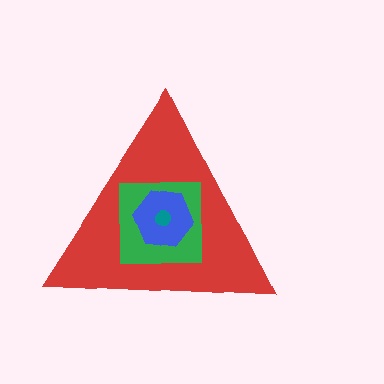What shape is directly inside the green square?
The blue hexagon.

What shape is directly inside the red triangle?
The green square.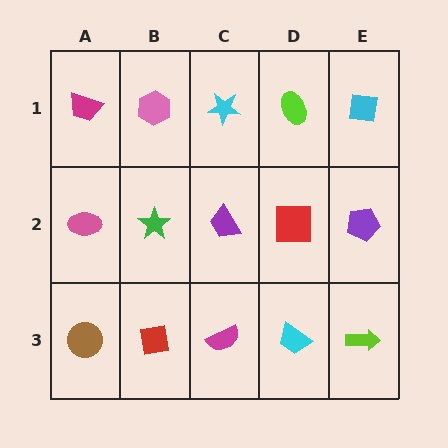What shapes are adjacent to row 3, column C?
A purple trapezoid (row 2, column C), a red square (row 3, column B), a cyan trapezoid (row 3, column D).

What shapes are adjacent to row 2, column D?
A lime ellipse (row 1, column D), a cyan trapezoid (row 3, column D), a purple trapezoid (row 2, column C), a purple pentagon (row 2, column E).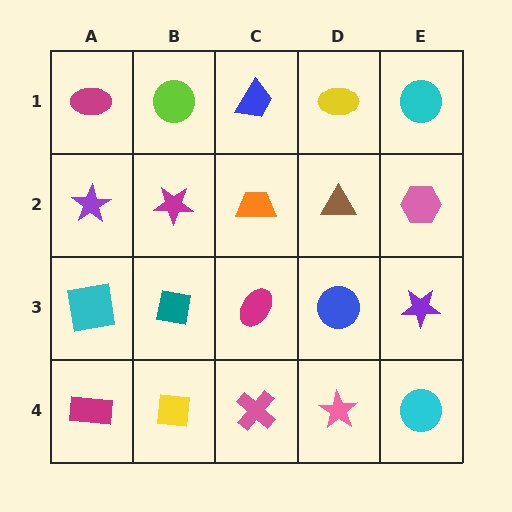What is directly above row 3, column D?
A brown triangle.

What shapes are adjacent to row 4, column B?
A teal square (row 3, column B), a magenta rectangle (row 4, column A), a pink cross (row 4, column C).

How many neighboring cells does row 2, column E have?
3.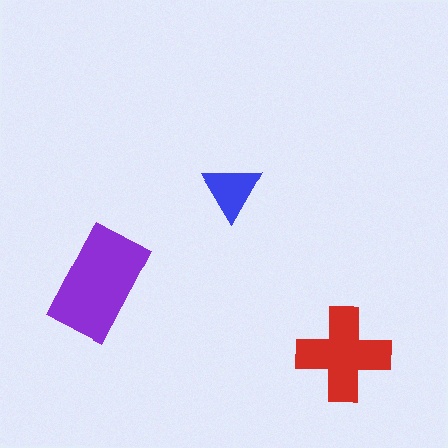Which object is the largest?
The purple rectangle.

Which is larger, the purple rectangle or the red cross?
The purple rectangle.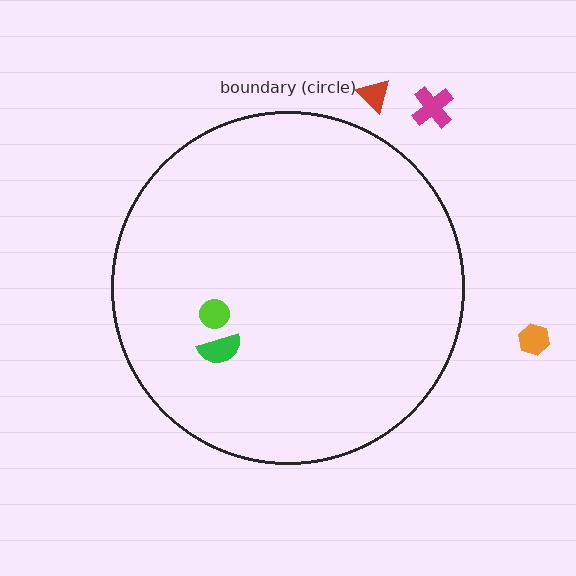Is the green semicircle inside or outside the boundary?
Inside.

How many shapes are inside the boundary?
2 inside, 3 outside.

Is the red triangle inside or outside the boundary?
Outside.